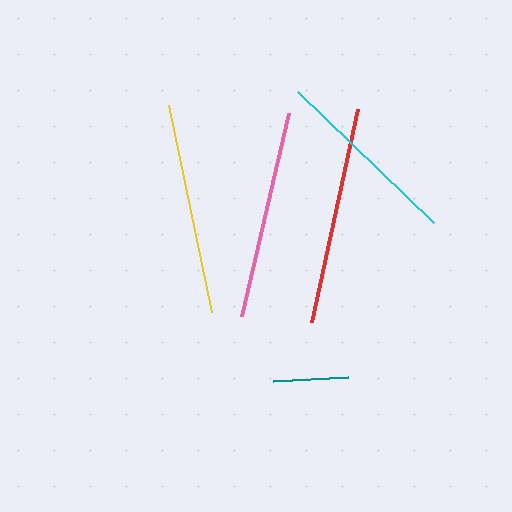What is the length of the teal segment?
The teal segment is approximately 75 pixels long.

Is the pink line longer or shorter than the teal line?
The pink line is longer than the teal line.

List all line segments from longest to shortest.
From longest to shortest: red, yellow, pink, cyan, teal.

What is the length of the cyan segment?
The cyan segment is approximately 189 pixels long.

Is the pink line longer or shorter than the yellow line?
The yellow line is longer than the pink line.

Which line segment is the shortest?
The teal line is the shortest at approximately 75 pixels.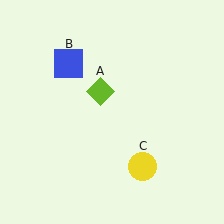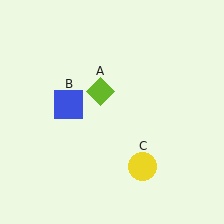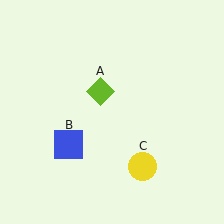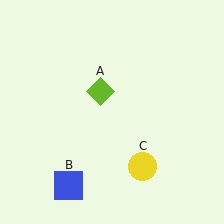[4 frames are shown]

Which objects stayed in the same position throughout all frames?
Lime diamond (object A) and yellow circle (object C) remained stationary.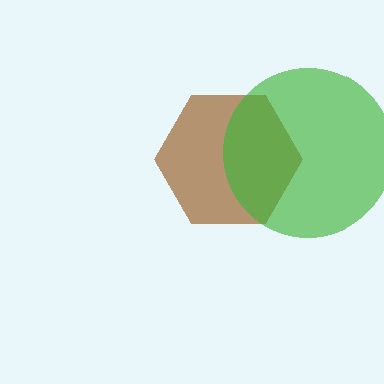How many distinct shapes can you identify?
There are 2 distinct shapes: a brown hexagon, a green circle.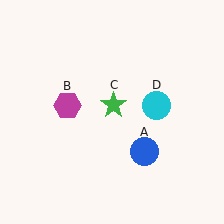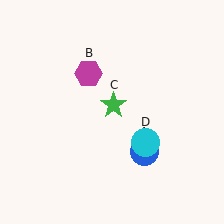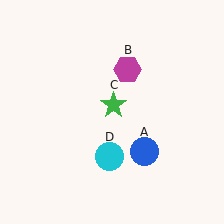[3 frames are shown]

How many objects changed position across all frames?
2 objects changed position: magenta hexagon (object B), cyan circle (object D).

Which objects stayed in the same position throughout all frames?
Blue circle (object A) and green star (object C) remained stationary.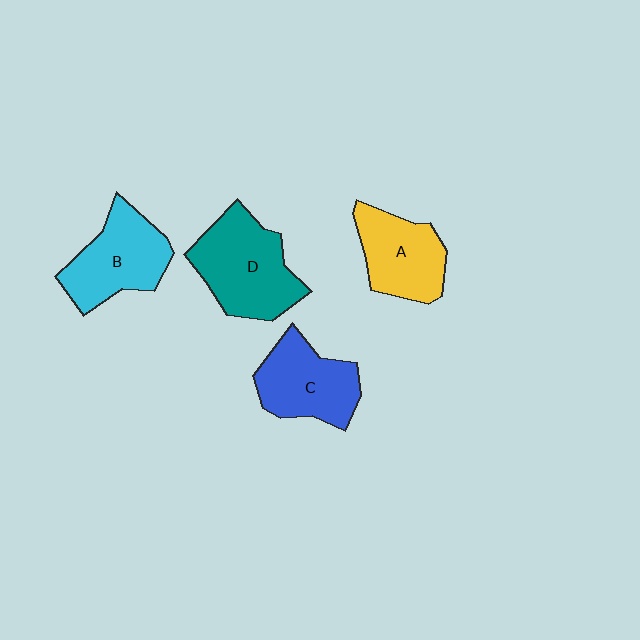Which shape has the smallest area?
Shape A (yellow).